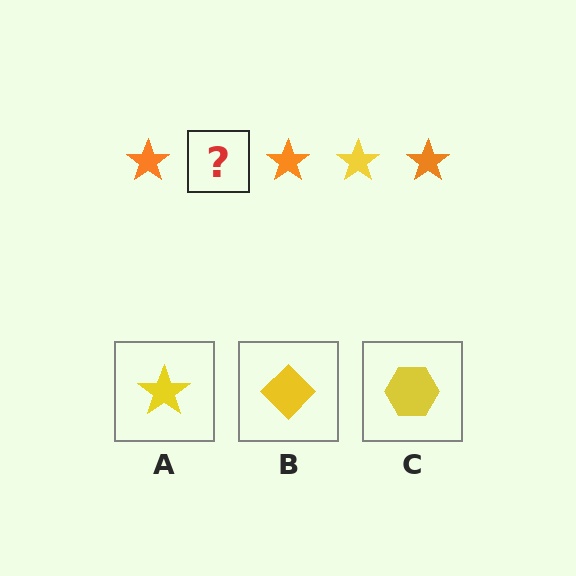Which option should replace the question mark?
Option A.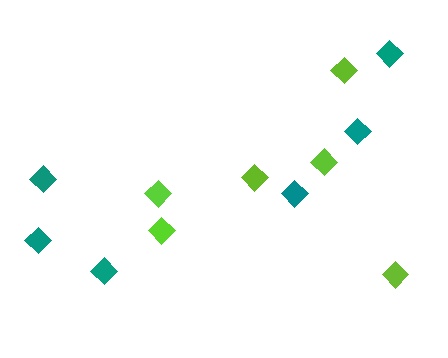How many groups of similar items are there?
There are 2 groups: one group of lime diamonds (6) and one group of teal diamonds (6).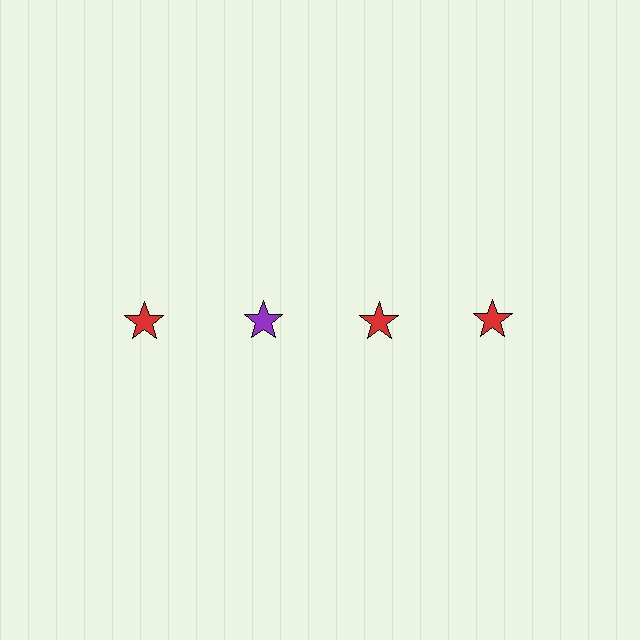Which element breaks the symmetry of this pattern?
The purple star in the top row, second from left column breaks the symmetry. All other shapes are red stars.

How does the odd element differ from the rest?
It has a different color: purple instead of red.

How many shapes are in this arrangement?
There are 4 shapes arranged in a grid pattern.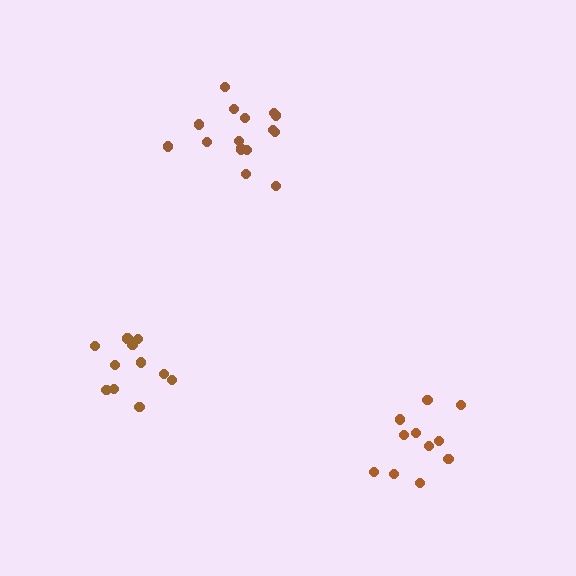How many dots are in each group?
Group 1: 11 dots, Group 2: 16 dots, Group 3: 12 dots (39 total).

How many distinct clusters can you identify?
There are 3 distinct clusters.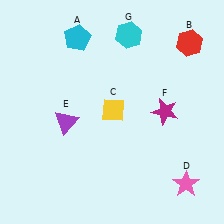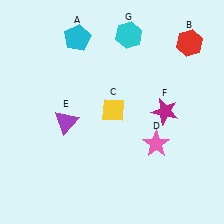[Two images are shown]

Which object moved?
The pink star (D) moved up.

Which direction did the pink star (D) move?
The pink star (D) moved up.